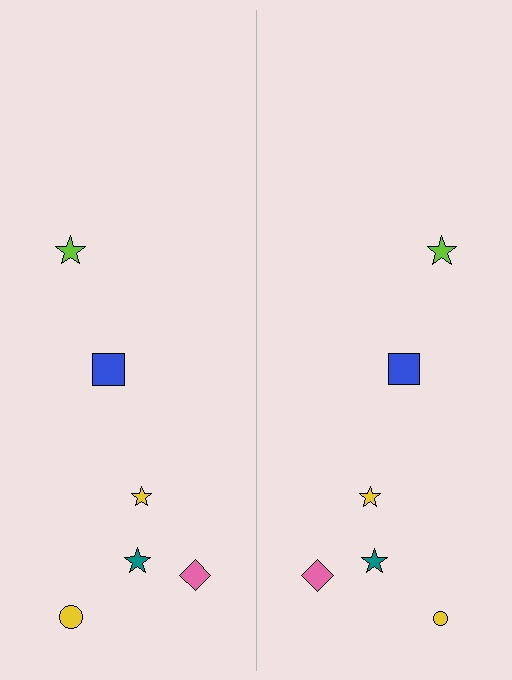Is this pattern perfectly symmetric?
No, the pattern is not perfectly symmetric. The yellow circle on the right side has a different size than its mirror counterpart.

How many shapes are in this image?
There are 12 shapes in this image.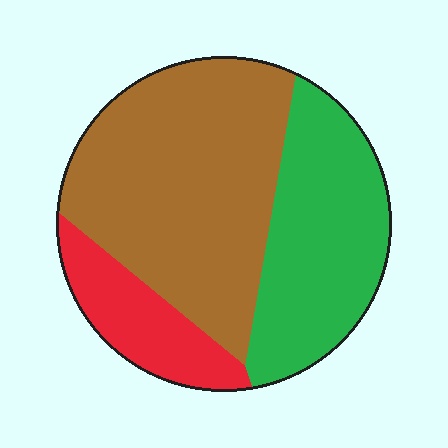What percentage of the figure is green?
Green covers around 35% of the figure.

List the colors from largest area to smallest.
From largest to smallest: brown, green, red.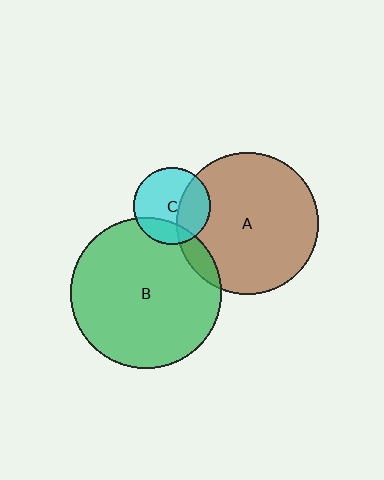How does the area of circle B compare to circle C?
Approximately 3.9 times.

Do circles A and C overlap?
Yes.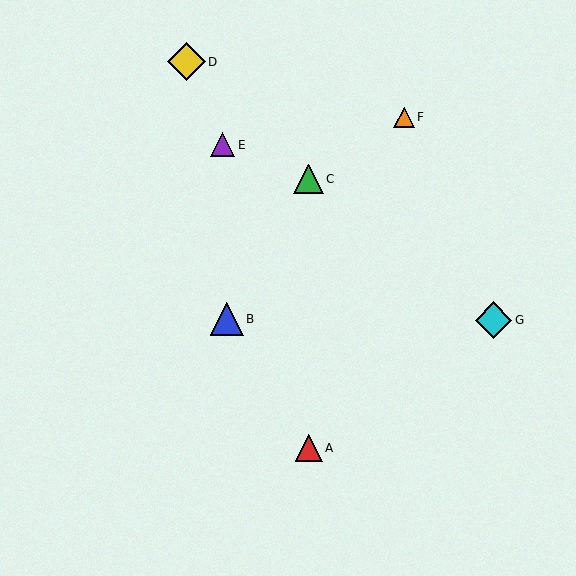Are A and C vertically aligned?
Yes, both are at x≈309.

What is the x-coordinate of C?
Object C is at x≈309.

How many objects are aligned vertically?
2 objects (A, C) are aligned vertically.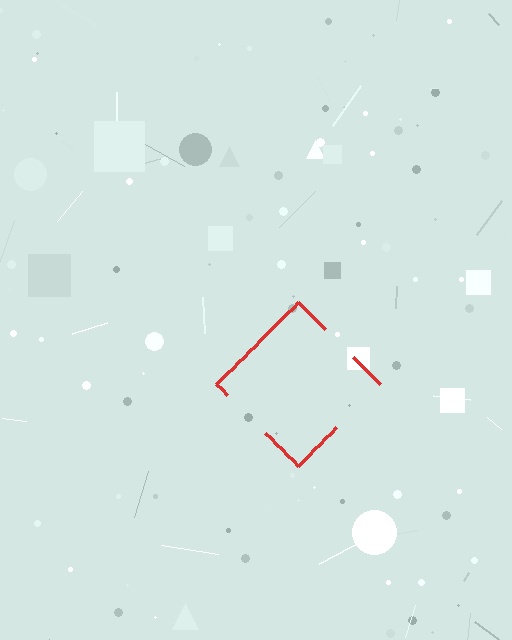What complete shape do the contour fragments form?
The contour fragments form a diamond.